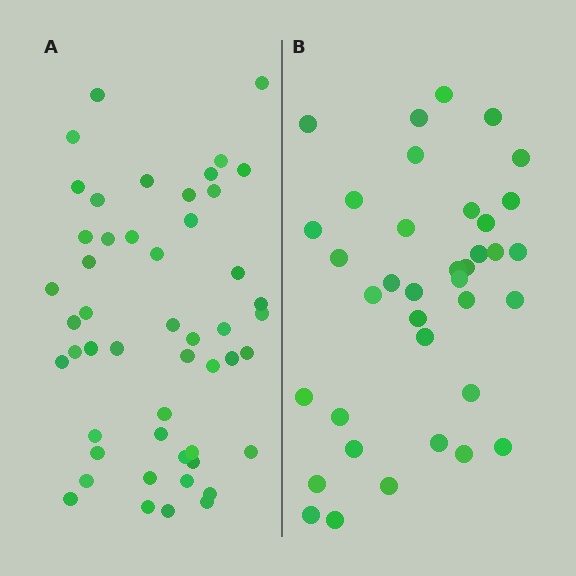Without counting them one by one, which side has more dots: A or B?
Region A (the left region) has more dots.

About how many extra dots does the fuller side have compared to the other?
Region A has approximately 15 more dots than region B.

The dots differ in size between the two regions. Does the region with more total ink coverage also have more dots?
No. Region B has more total ink coverage because its dots are larger, but region A actually contains more individual dots. Total area can be misleading — the number of items is what matters here.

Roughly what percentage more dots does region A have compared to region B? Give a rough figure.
About 35% more.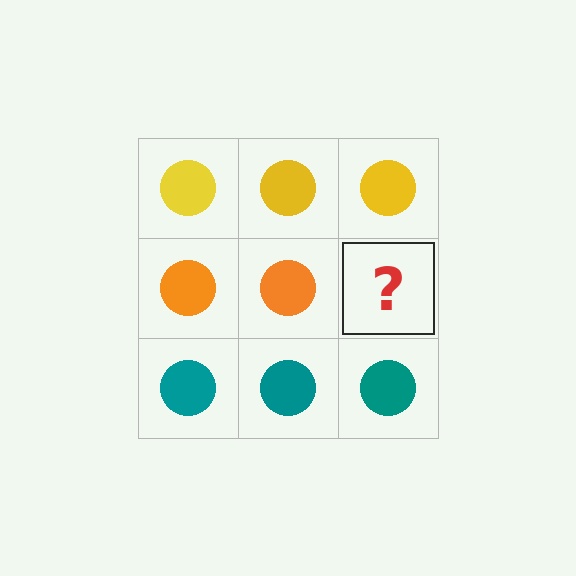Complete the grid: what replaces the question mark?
The question mark should be replaced with an orange circle.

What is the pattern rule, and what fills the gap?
The rule is that each row has a consistent color. The gap should be filled with an orange circle.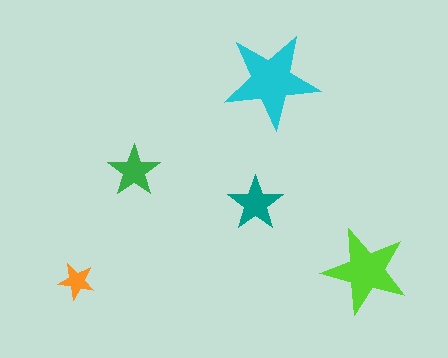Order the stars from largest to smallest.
the cyan one, the lime one, the teal one, the green one, the orange one.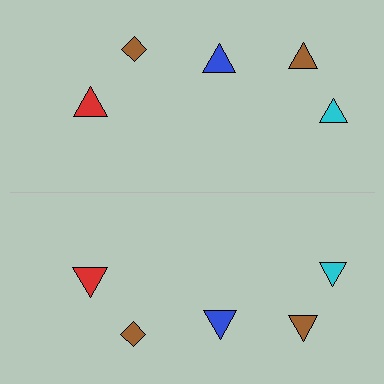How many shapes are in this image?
There are 10 shapes in this image.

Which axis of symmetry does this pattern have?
The pattern has a horizontal axis of symmetry running through the center of the image.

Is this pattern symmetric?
Yes, this pattern has bilateral (reflection) symmetry.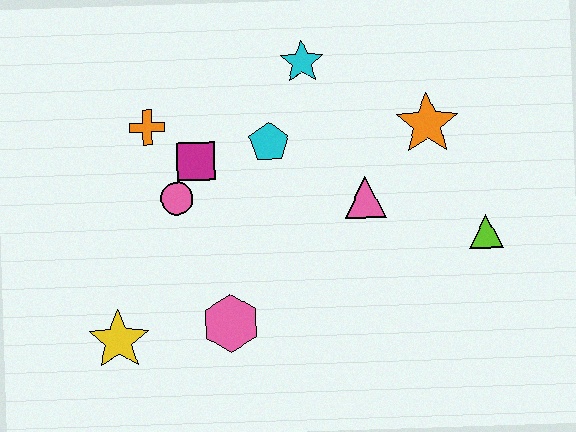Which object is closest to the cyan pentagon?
The magenta square is closest to the cyan pentagon.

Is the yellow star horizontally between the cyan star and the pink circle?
No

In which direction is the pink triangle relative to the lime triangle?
The pink triangle is to the left of the lime triangle.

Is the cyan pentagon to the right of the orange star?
No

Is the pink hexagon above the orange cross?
No